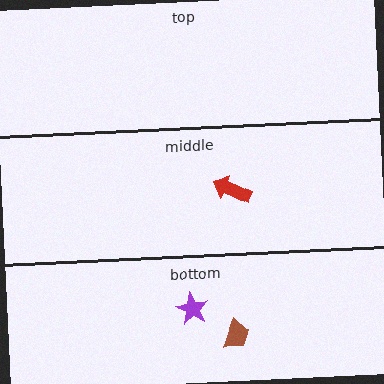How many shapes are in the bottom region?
2.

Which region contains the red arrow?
The middle region.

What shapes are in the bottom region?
The purple star, the brown trapezoid.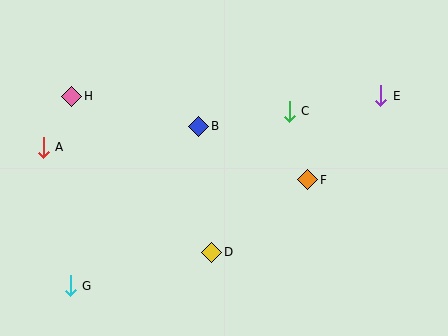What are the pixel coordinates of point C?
Point C is at (289, 111).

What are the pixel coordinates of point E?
Point E is at (381, 96).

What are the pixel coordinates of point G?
Point G is at (70, 286).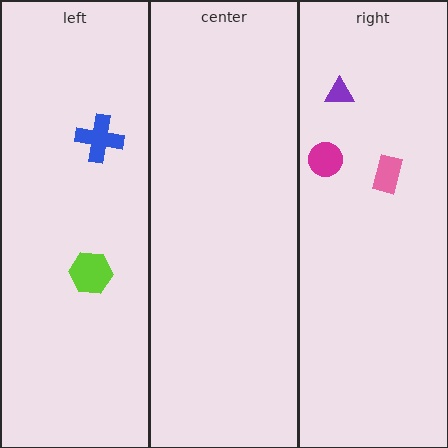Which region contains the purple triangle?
The right region.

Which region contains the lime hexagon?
The left region.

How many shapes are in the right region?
3.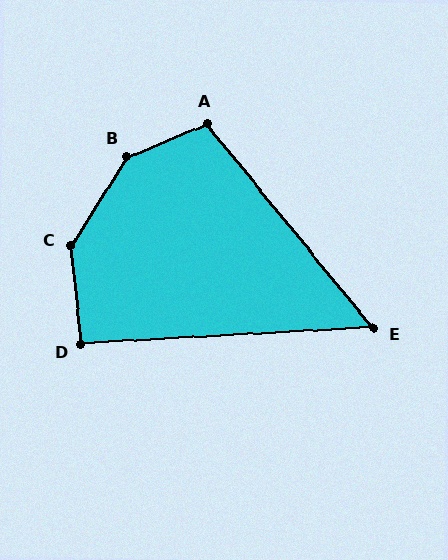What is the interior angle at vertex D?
Approximately 93 degrees (approximately right).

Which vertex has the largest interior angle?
B, at approximately 144 degrees.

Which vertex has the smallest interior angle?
E, at approximately 54 degrees.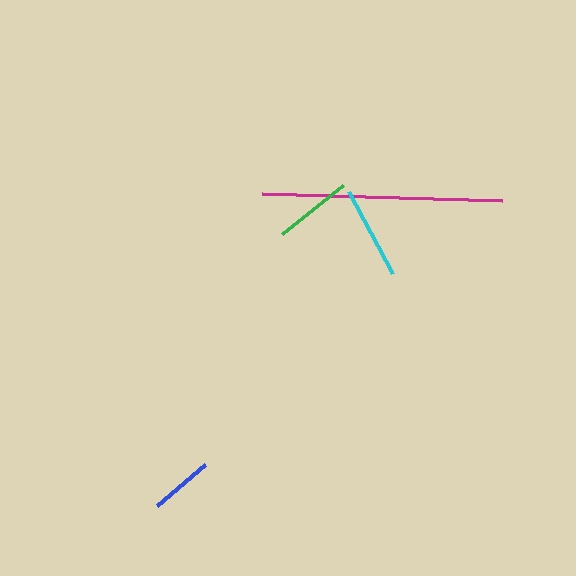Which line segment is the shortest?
The blue line is the shortest at approximately 63 pixels.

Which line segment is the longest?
The magenta line is the longest at approximately 240 pixels.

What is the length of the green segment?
The green segment is approximately 78 pixels long.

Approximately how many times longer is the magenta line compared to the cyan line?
The magenta line is approximately 2.6 times the length of the cyan line.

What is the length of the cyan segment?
The cyan segment is approximately 93 pixels long.